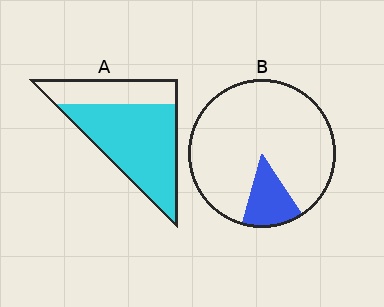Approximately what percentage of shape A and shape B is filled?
A is approximately 70% and B is approximately 15%.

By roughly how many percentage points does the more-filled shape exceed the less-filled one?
By roughly 55 percentage points (A over B).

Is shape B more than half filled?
No.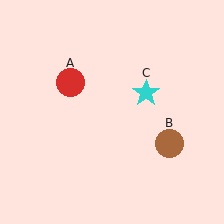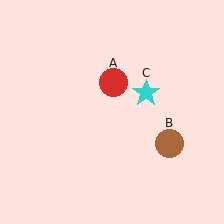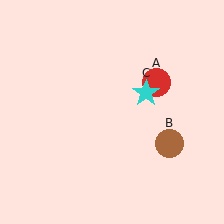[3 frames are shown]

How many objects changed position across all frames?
1 object changed position: red circle (object A).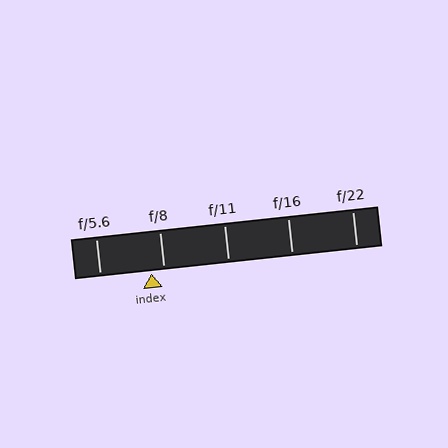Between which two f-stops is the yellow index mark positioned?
The index mark is between f/5.6 and f/8.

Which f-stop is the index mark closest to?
The index mark is closest to f/8.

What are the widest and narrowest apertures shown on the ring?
The widest aperture shown is f/5.6 and the narrowest is f/22.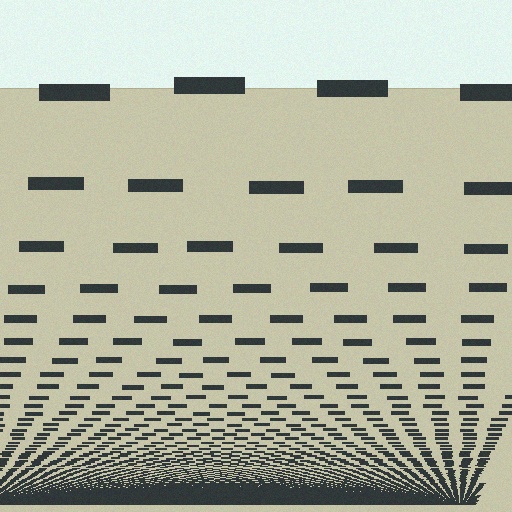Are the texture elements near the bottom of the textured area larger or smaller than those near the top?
Smaller. The gradient is inverted — elements near the bottom are smaller and denser.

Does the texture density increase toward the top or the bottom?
Density increases toward the bottom.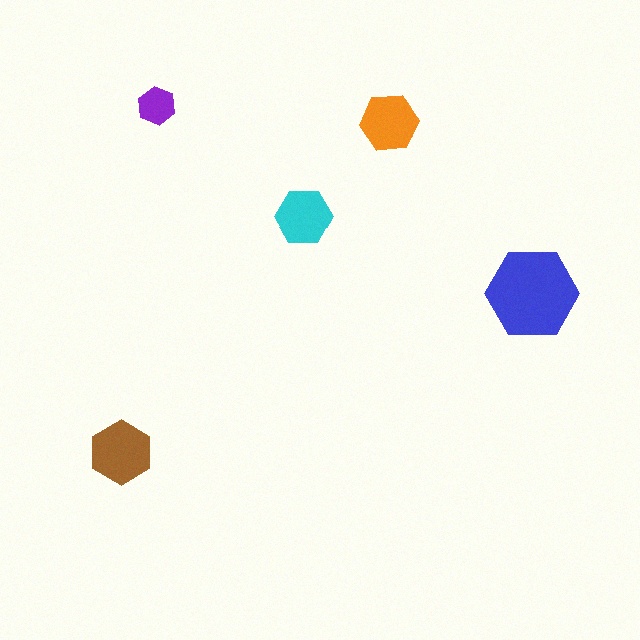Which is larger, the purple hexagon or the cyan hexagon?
The cyan one.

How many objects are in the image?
There are 5 objects in the image.